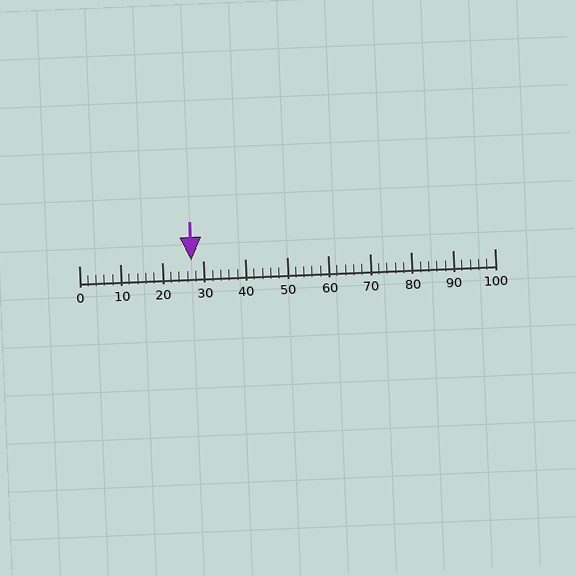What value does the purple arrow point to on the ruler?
The purple arrow points to approximately 27.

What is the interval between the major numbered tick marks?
The major tick marks are spaced 10 units apart.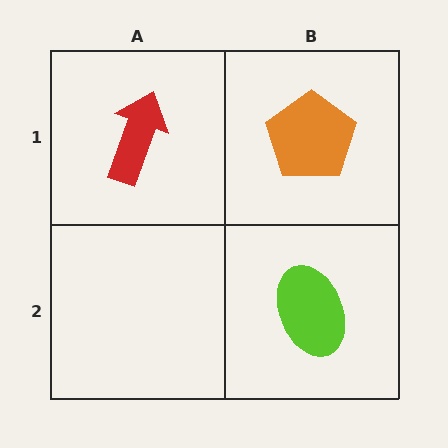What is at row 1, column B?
An orange pentagon.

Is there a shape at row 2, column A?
No, that cell is empty.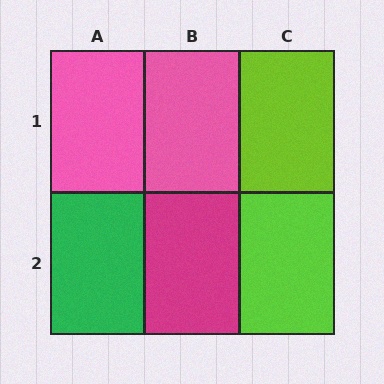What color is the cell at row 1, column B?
Pink.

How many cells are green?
1 cell is green.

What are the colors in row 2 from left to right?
Green, magenta, lime.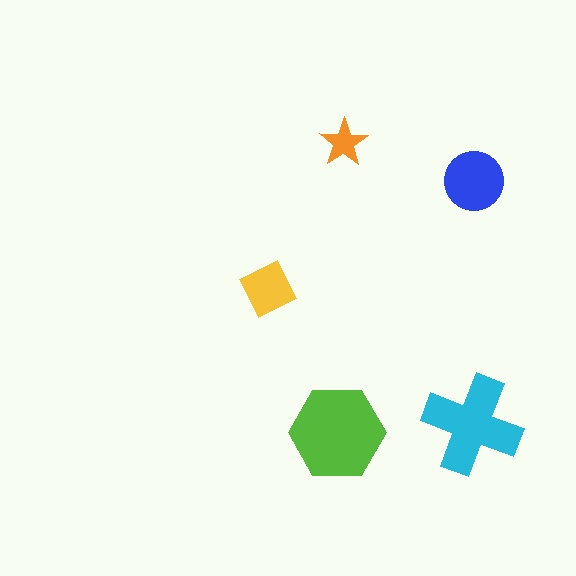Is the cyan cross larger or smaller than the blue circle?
Larger.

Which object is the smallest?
The orange star.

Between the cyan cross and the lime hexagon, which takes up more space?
The lime hexagon.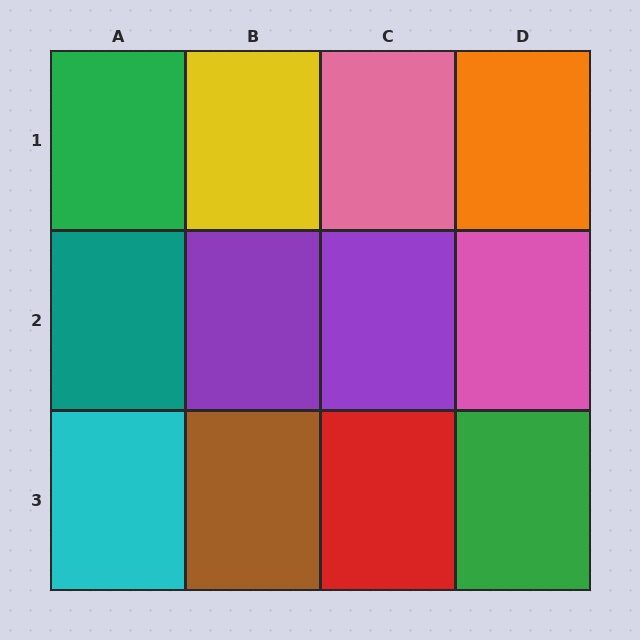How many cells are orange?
1 cell is orange.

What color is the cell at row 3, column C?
Red.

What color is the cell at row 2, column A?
Teal.